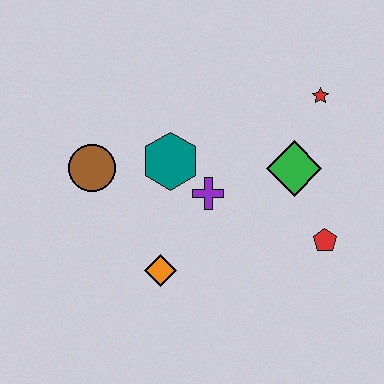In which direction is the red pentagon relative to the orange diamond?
The red pentagon is to the right of the orange diamond.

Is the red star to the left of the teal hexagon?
No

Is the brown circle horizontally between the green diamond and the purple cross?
No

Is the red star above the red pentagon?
Yes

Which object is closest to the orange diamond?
The purple cross is closest to the orange diamond.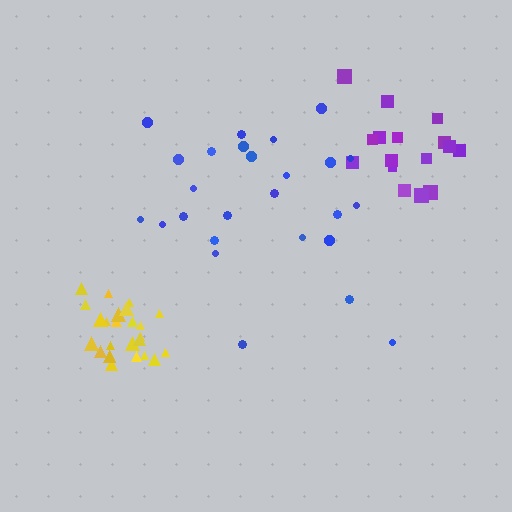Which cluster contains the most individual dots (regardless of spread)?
Blue (26).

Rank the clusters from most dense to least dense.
yellow, purple, blue.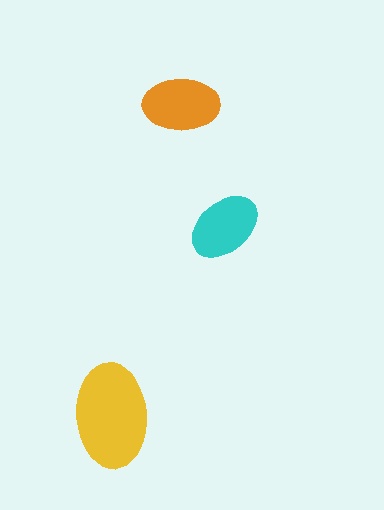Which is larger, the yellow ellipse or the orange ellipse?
The yellow one.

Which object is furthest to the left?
The yellow ellipse is leftmost.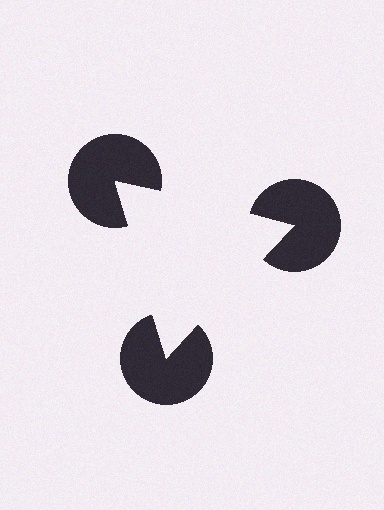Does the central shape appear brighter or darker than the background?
It typically appears slightly brighter than the background, even though no actual brightness change is drawn.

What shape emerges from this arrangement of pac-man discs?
An illusory triangle — its edges are inferred from the aligned wedge cuts in the pac-man discs, not physically drawn.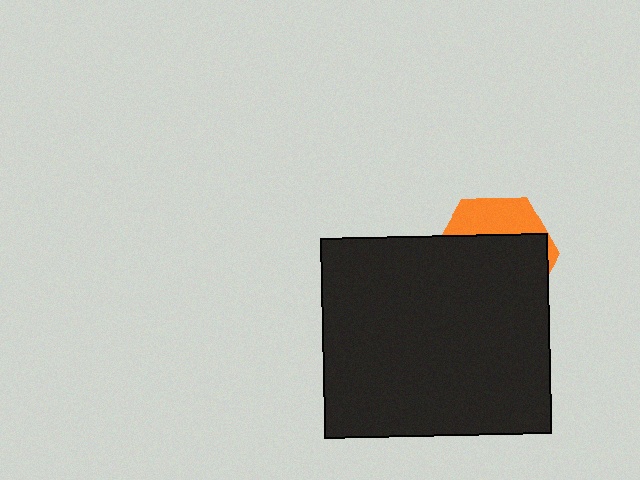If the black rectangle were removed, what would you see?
You would see the complete orange hexagon.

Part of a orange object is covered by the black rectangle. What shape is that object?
It is a hexagon.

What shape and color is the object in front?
The object in front is a black rectangle.